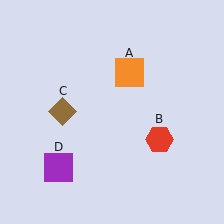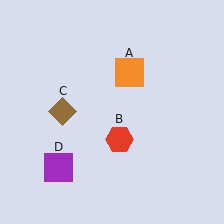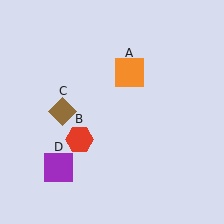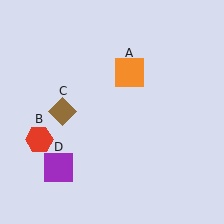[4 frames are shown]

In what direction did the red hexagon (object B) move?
The red hexagon (object B) moved left.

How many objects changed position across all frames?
1 object changed position: red hexagon (object B).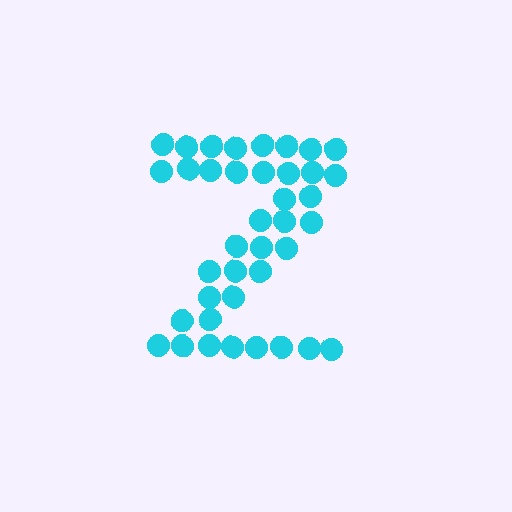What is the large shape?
The large shape is the letter Z.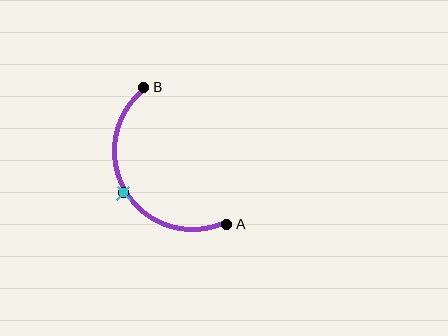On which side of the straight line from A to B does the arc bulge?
The arc bulges to the left of the straight line connecting A and B.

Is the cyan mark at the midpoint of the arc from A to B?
Yes. The cyan mark lies on the arc at equal arc-length from both A and B — it is the arc midpoint.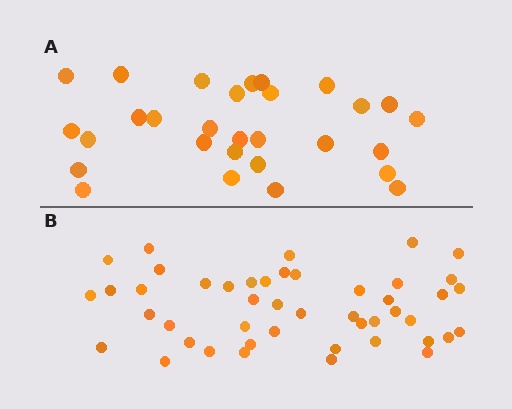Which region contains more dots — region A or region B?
Region B (the bottom region) has more dots.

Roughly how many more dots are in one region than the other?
Region B has approximately 15 more dots than region A.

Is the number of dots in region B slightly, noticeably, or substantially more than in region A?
Region B has substantially more. The ratio is roughly 1.6 to 1.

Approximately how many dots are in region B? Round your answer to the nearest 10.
About 50 dots. (The exact count is 46, which rounds to 50.)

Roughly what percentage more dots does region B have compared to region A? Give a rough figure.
About 60% more.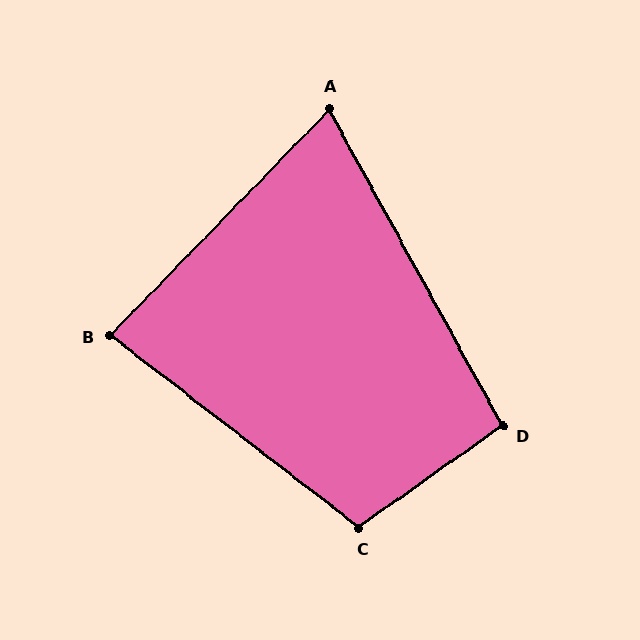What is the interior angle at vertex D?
Approximately 97 degrees (obtuse).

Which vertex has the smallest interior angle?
A, at approximately 73 degrees.